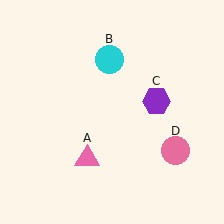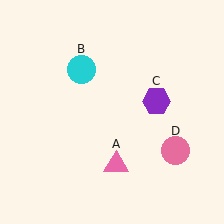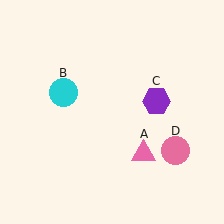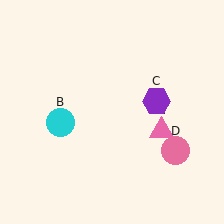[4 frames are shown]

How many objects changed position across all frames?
2 objects changed position: pink triangle (object A), cyan circle (object B).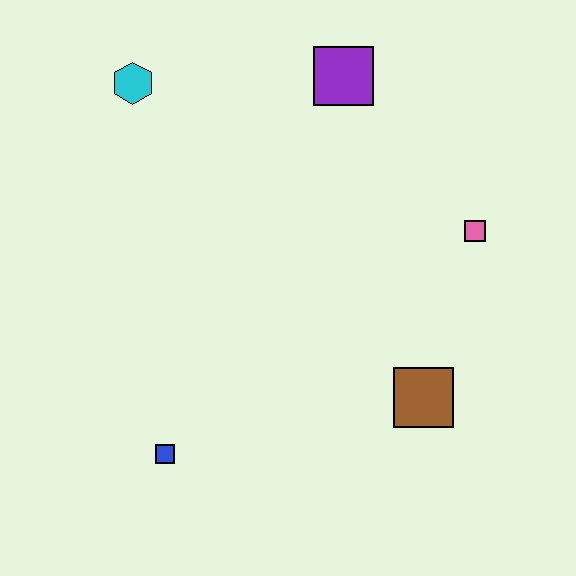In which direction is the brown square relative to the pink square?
The brown square is below the pink square.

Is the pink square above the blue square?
Yes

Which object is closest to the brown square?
The pink square is closest to the brown square.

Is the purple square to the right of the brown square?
No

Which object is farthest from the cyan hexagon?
The brown square is farthest from the cyan hexagon.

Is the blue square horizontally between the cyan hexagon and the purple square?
Yes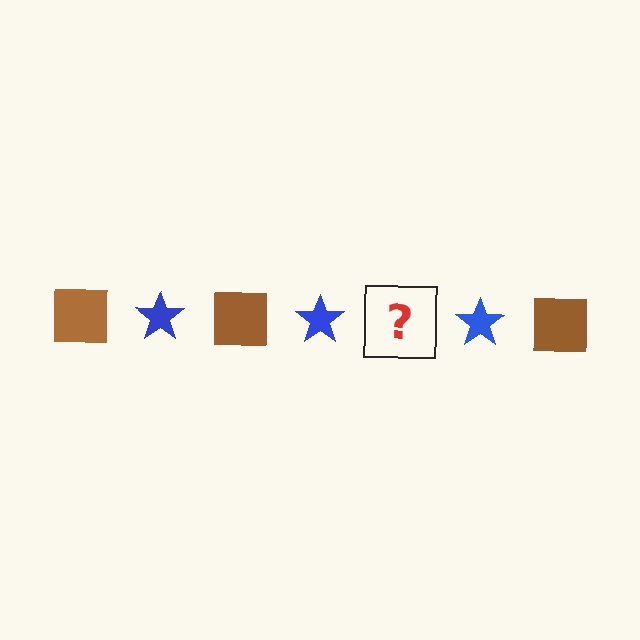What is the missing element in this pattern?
The missing element is a brown square.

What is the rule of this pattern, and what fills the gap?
The rule is that the pattern alternates between brown square and blue star. The gap should be filled with a brown square.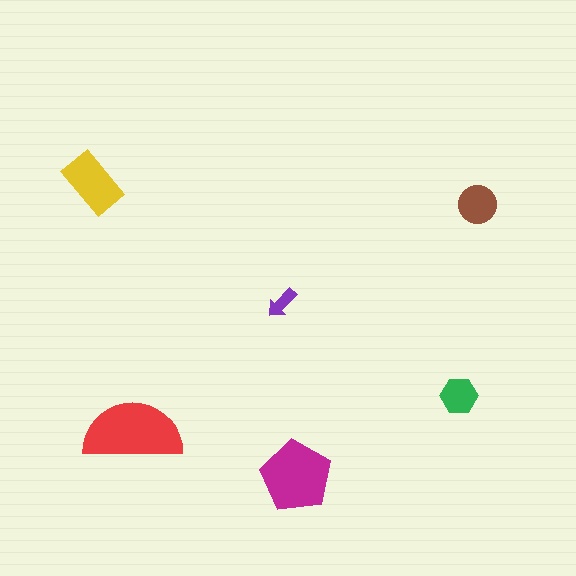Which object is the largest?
The red semicircle.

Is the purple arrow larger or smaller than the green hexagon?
Smaller.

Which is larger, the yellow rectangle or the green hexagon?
The yellow rectangle.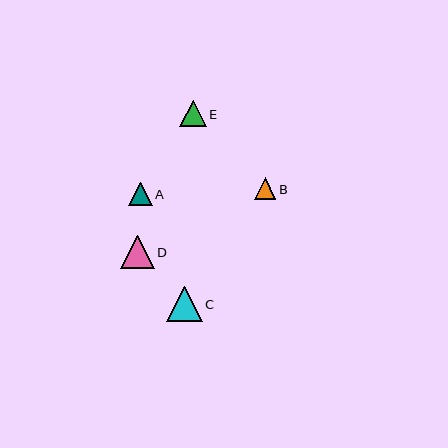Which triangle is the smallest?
Triangle B is the smallest with a size of approximately 22 pixels.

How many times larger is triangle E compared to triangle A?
Triangle E is approximately 1.1 times the size of triangle A.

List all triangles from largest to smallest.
From largest to smallest: C, D, E, A, B.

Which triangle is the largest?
Triangle C is the largest with a size of approximately 36 pixels.